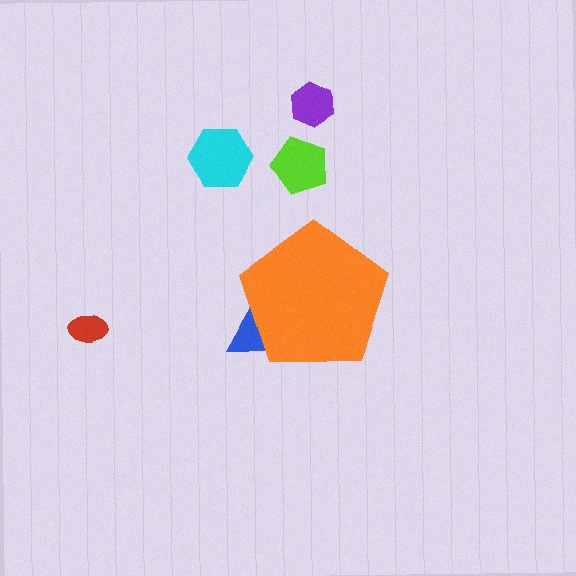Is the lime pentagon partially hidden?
No, the lime pentagon is fully visible.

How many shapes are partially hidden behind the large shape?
1 shape is partially hidden.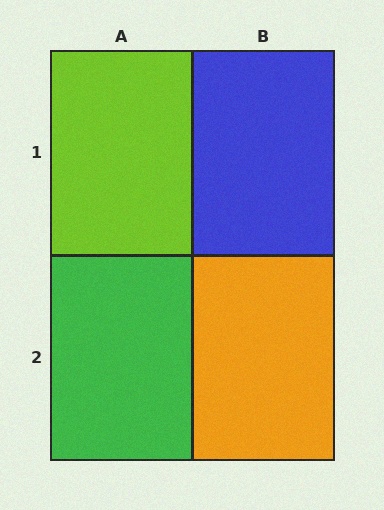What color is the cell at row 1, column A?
Lime.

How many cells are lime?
1 cell is lime.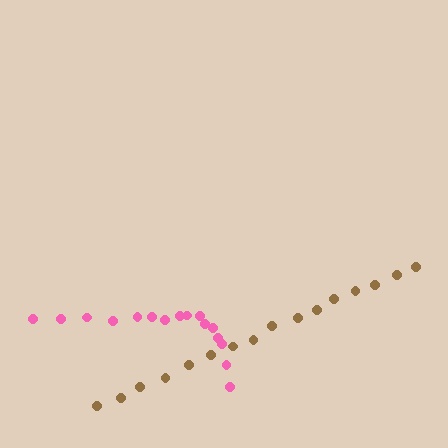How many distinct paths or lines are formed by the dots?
There are 2 distinct paths.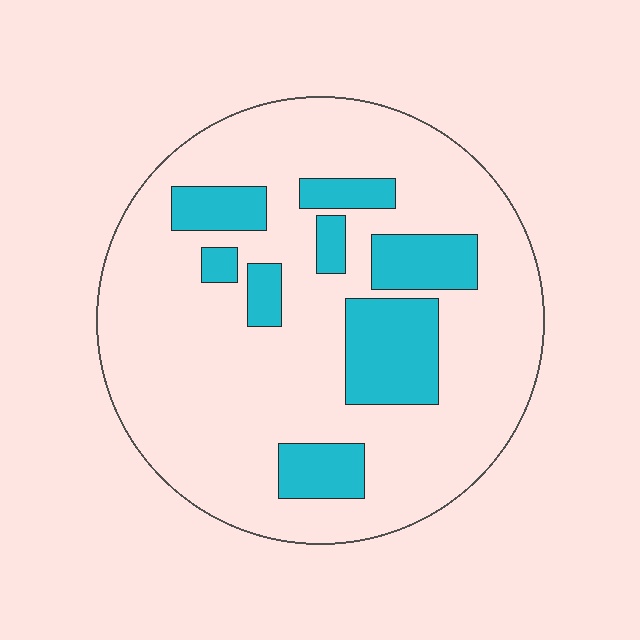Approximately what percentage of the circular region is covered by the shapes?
Approximately 20%.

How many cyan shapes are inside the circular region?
8.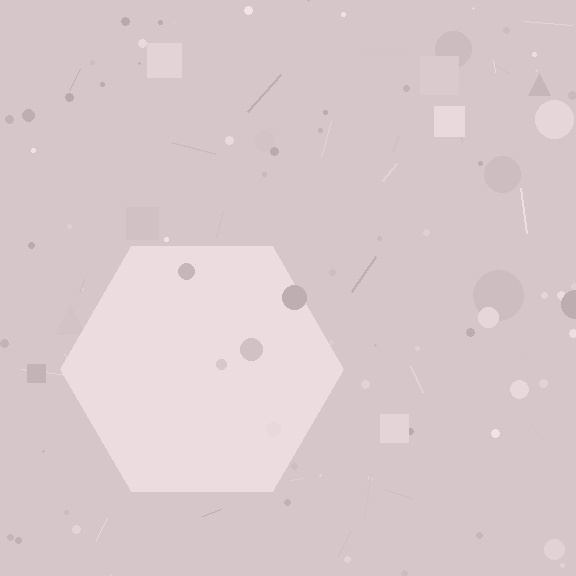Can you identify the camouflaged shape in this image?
The camouflaged shape is a hexagon.